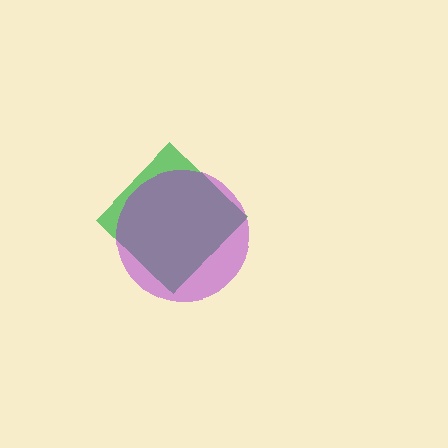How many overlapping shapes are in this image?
There are 2 overlapping shapes in the image.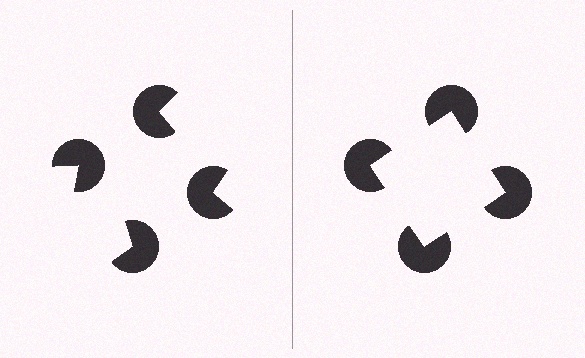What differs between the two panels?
The pac-man discs are positioned identically on both sides; only the wedge orientations differ. On the right they align to a square; on the left they are misaligned.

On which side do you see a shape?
An illusory square appears on the right side. On the left side the wedge cuts are rotated, so no coherent shape forms.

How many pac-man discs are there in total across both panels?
8 — 4 on each side.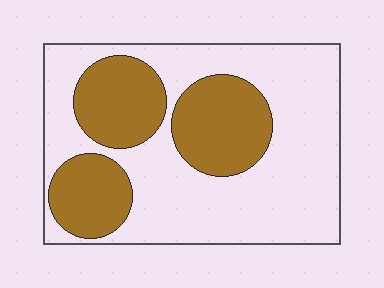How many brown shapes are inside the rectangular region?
3.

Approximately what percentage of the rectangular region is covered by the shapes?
Approximately 35%.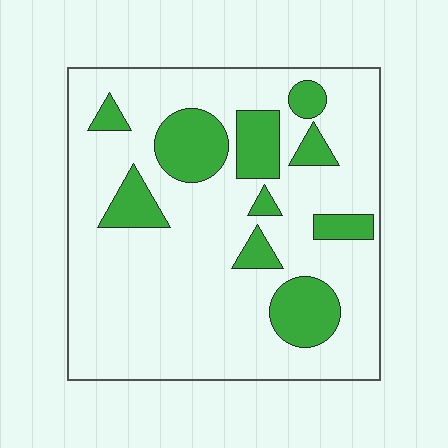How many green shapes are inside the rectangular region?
10.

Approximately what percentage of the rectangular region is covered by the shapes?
Approximately 20%.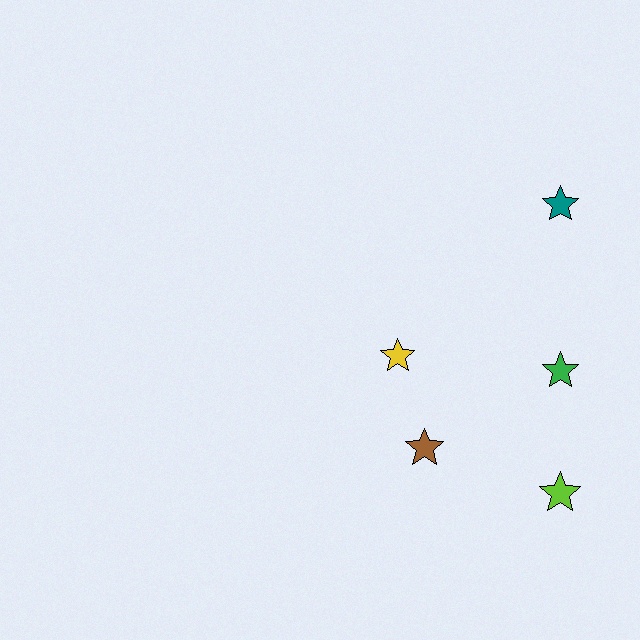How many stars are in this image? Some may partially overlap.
There are 5 stars.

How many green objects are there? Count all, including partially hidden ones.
There is 1 green object.